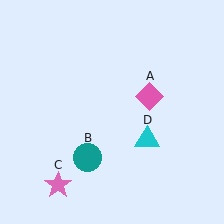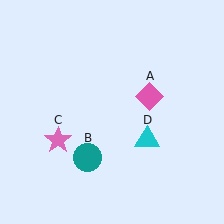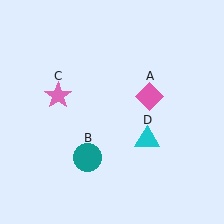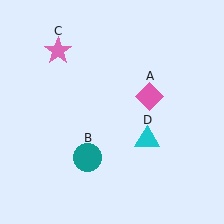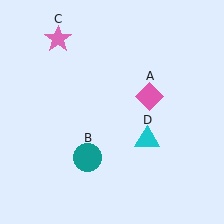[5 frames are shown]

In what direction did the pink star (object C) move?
The pink star (object C) moved up.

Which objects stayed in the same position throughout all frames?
Pink diamond (object A) and teal circle (object B) and cyan triangle (object D) remained stationary.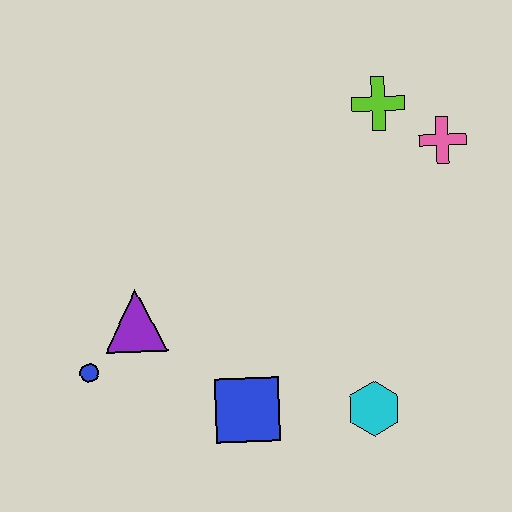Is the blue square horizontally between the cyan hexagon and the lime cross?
No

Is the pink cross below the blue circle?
No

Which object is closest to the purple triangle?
The blue circle is closest to the purple triangle.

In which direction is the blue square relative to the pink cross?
The blue square is below the pink cross.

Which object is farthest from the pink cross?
The blue circle is farthest from the pink cross.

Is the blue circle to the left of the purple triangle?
Yes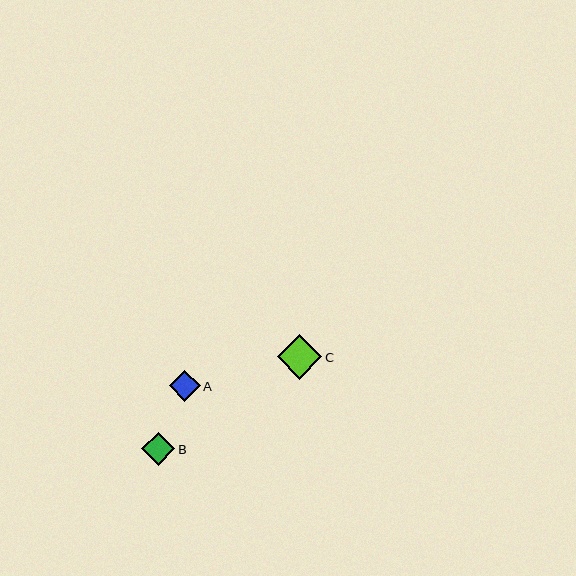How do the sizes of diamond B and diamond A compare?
Diamond B and diamond A are approximately the same size.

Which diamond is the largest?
Diamond C is the largest with a size of approximately 45 pixels.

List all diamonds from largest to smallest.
From largest to smallest: C, B, A.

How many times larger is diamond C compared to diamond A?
Diamond C is approximately 1.5 times the size of diamond A.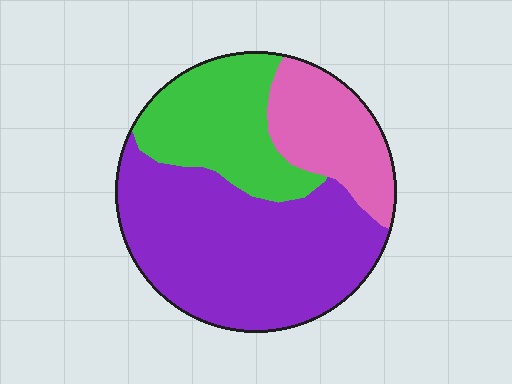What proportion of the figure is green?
Green covers around 25% of the figure.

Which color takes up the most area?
Purple, at roughly 55%.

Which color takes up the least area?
Pink, at roughly 20%.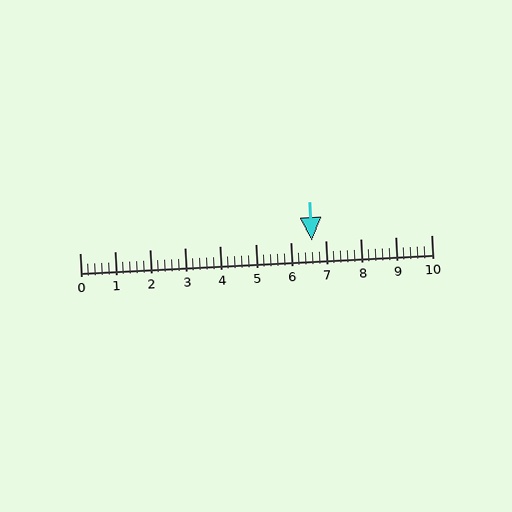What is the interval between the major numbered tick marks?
The major tick marks are spaced 1 units apart.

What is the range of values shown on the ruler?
The ruler shows values from 0 to 10.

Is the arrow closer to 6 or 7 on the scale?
The arrow is closer to 7.